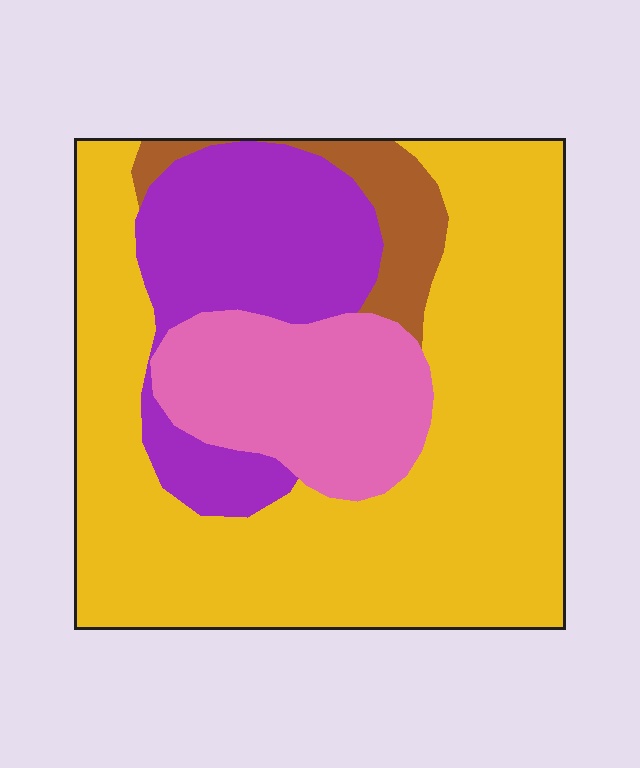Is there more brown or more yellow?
Yellow.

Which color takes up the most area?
Yellow, at roughly 55%.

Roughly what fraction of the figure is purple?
Purple takes up about one fifth (1/5) of the figure.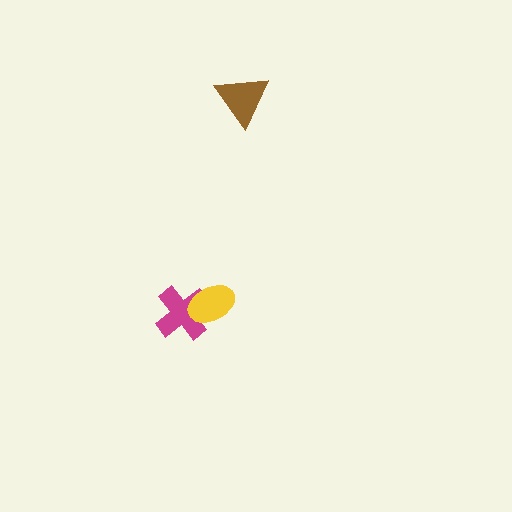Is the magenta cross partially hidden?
Yes, it is partially covered by another shape.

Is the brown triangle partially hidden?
No, no other shape covers it.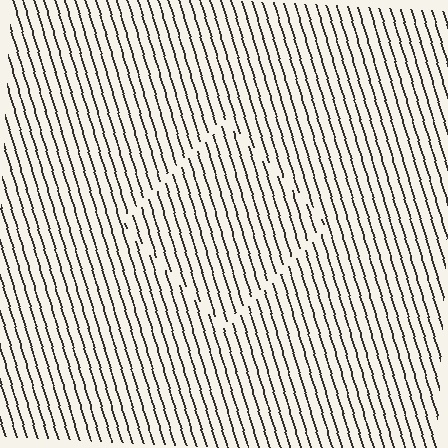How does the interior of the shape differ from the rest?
The interior of the shape contains the same grating, shifted by half a period — the contour is defined by the phase discontinuity where line-ends from the inner and outer gratings abut.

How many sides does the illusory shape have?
4 sides — the line-ends trace a square.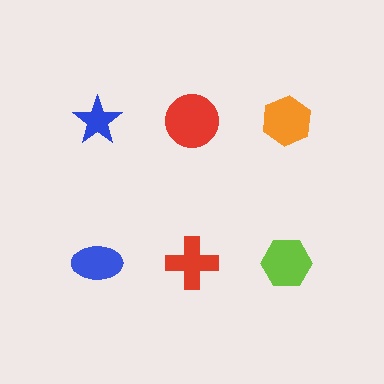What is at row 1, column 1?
A blue star.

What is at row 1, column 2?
A red circle.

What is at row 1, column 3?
An orange hexagon.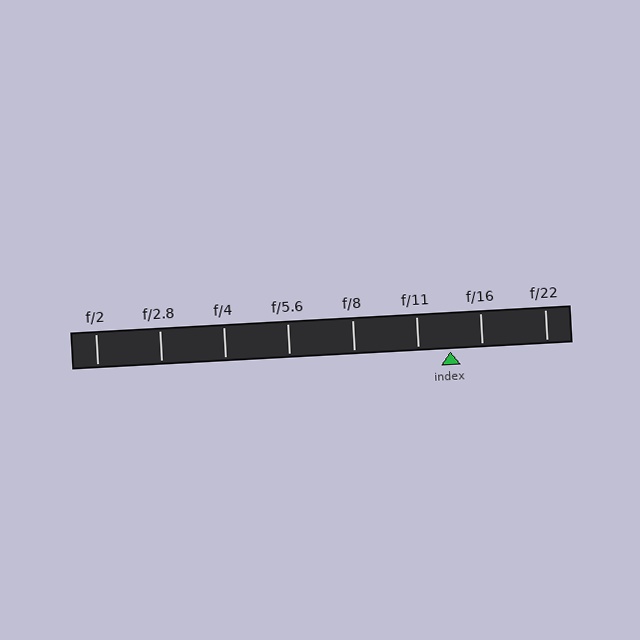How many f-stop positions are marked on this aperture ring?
There are 8 f-stop positions marked.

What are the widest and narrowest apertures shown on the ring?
The widest aperture shown is f/2 and the narrowest is f/22.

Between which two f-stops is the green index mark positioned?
The index mark is between f/11 and f/16.